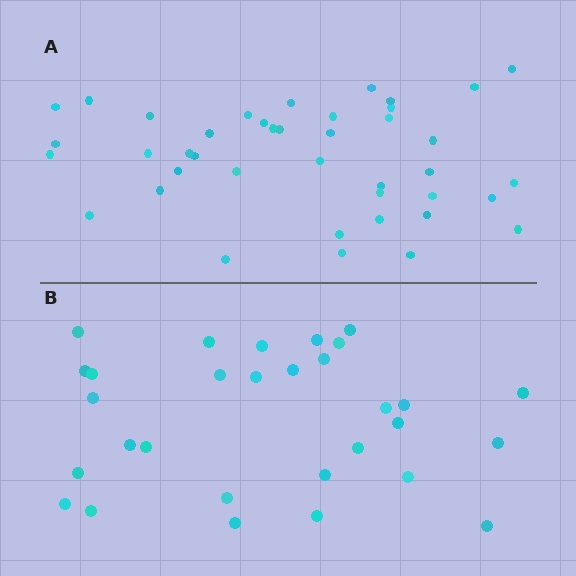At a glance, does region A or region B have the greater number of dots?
Region A (the top region) has more dots.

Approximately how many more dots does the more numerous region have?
Region A has roughly 12 or so more dots than region B.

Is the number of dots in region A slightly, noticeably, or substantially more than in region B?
Region A has noticeably more, but not dramatically so. The ratio is roughly 1.4 to 1.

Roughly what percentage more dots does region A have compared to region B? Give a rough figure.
About 35% more.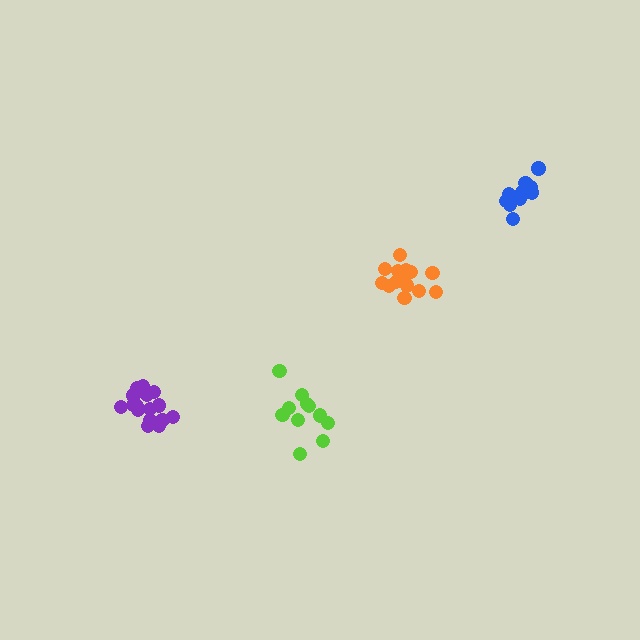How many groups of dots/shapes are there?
There are 4 groups.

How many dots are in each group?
Group 1: 11 dots, Group 2: 15 dots, Group 3: 16 dots, Group 4: 12 dots (54 total).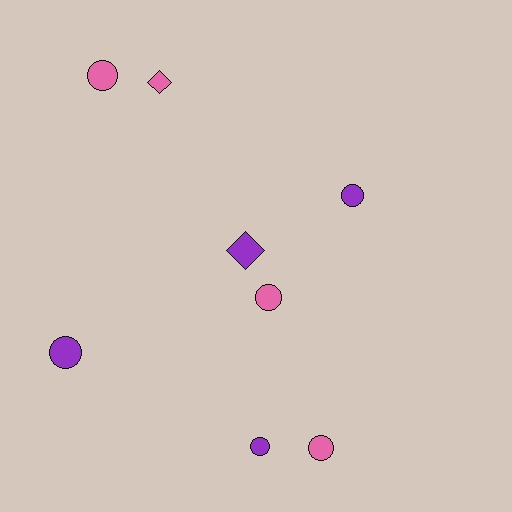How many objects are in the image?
There are 8 objects.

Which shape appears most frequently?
Circle, with 6 objects.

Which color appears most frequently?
Pink, with 4 objects.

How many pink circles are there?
There are 3 pink circles.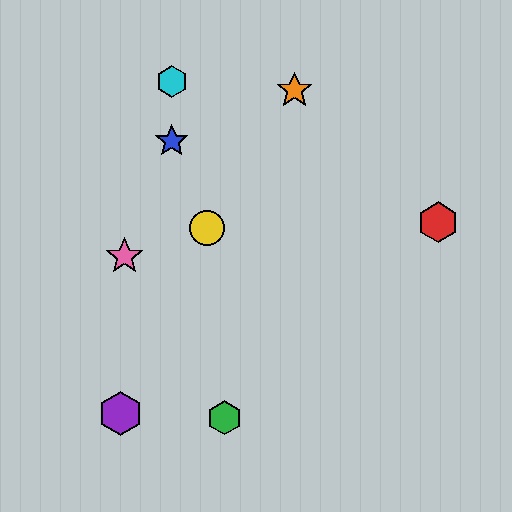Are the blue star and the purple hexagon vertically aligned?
No, the blue star is at x≈172 and the purple hexagon is at x≈120.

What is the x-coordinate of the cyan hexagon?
The cyan hexagon is at x≈172.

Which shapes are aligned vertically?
The blue star, the cyan hexagon are aligned vertically.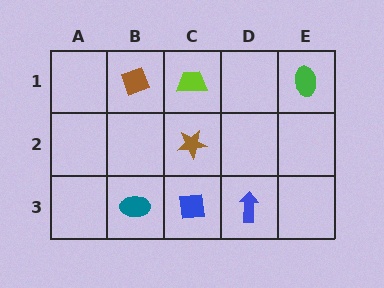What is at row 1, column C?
A lime trapezoid.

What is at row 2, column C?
A brown star.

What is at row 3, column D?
A blue arrow.